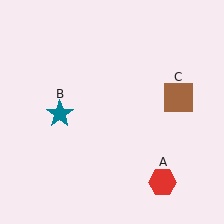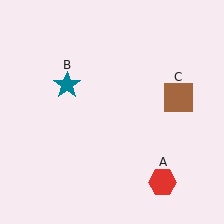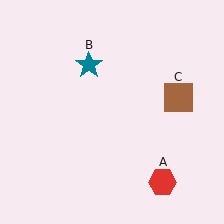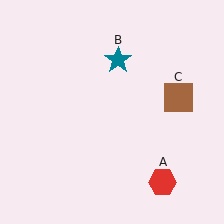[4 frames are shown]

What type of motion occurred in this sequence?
The teal star (object B) rotated clockwise around the center of the scene.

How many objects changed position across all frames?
1 object changed position: teal star (object B).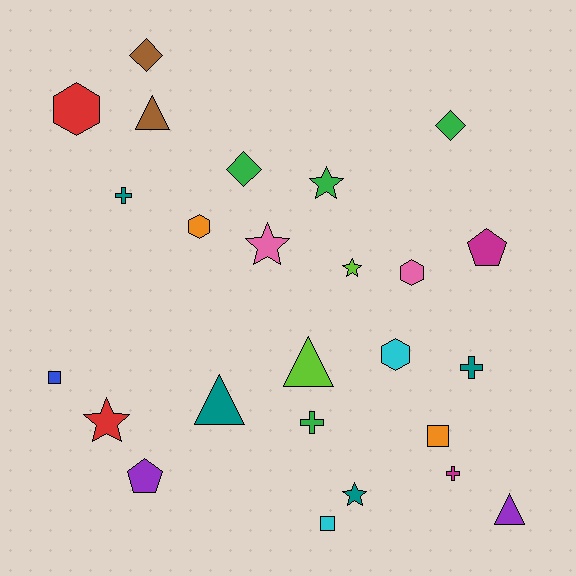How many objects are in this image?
There are 25 objects.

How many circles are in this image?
There are no circles.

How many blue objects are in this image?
There is 1 blue object.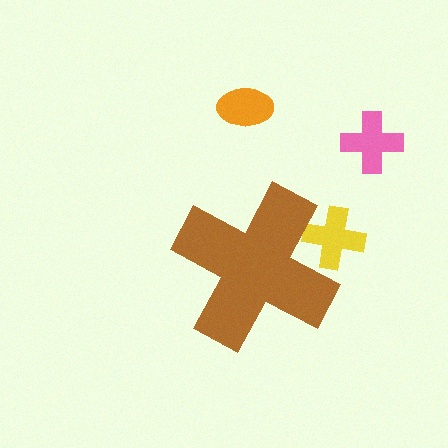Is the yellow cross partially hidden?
Yes, the yellow cross is partially hidden behind the brown cross.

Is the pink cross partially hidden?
No, the pink cross is fully visible.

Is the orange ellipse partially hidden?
No, the orange ellipse is fully visible.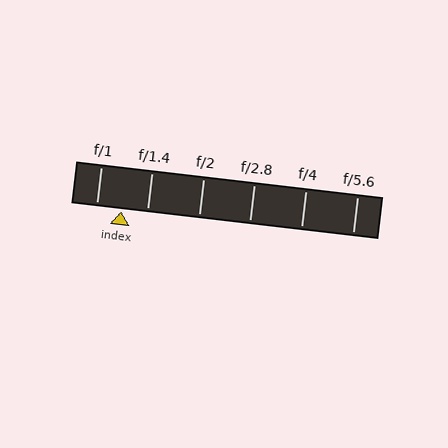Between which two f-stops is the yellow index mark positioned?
The index mark is between f/1 and f/1.4.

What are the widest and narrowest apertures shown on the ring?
The widest aperture shown is f/1 and the narrowest is f/5.6.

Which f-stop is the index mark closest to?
The index mark is closest to f/1.4.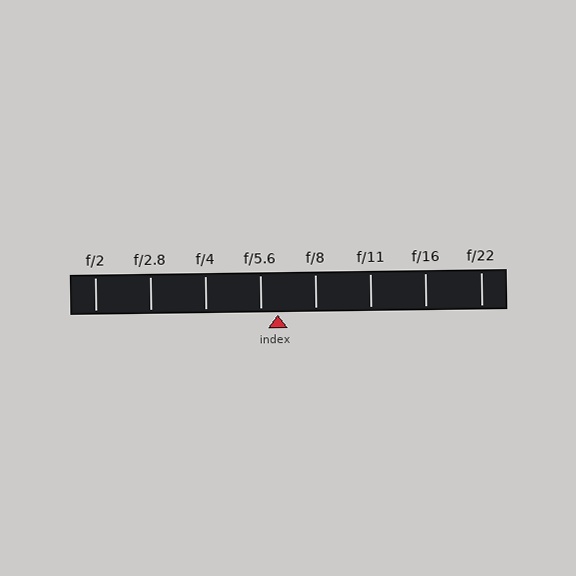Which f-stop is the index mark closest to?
The index mark is closest to f/5.6.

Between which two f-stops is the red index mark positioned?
The index mark is between f/5.6 and f/8.